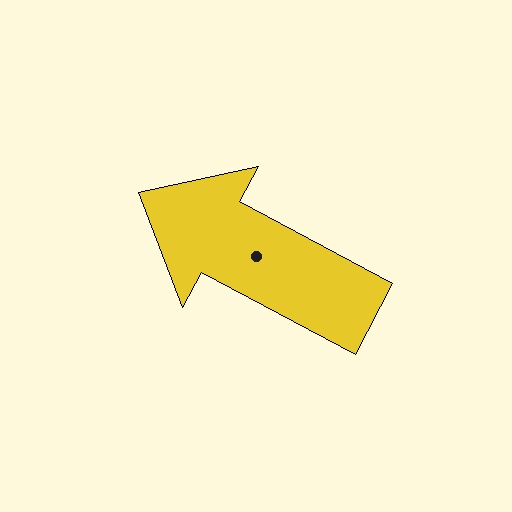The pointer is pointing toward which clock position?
Roughly 10 o'clock.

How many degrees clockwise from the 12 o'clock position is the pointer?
Approximately 298 degrees.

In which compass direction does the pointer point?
Northwest.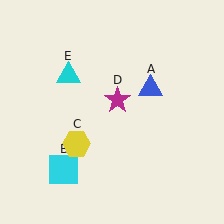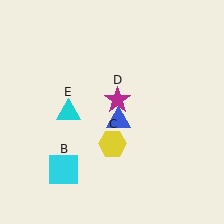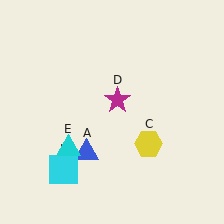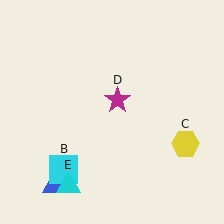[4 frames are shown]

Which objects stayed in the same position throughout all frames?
Cyan square (object B) and magenta star (object D) remained stationary.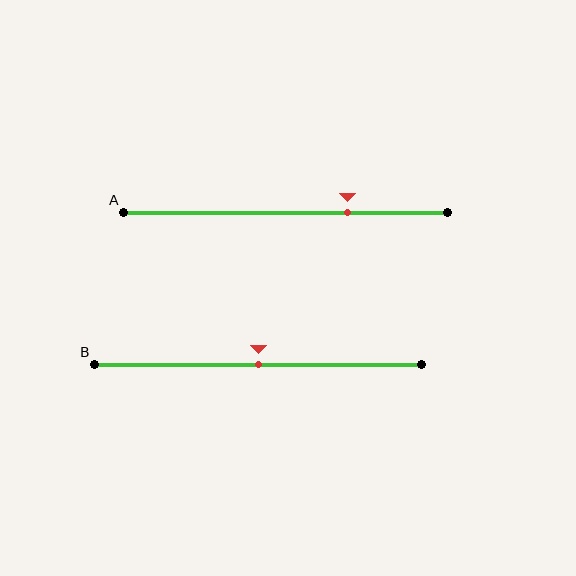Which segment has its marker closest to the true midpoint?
Segment B has its marker closest to the true midpoint.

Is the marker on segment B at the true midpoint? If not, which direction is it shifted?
Yes, the marker on segment B is at the true midpoint.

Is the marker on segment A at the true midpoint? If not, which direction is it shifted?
No, the marker on segment A is shifted to the right by about 19% of the segment length.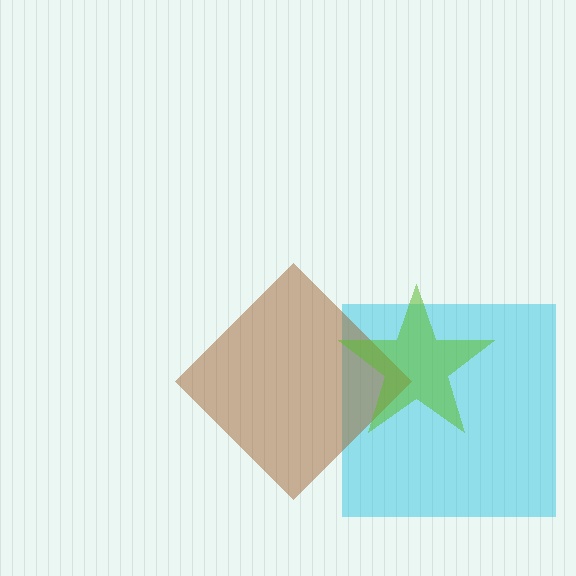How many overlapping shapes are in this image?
There are 3 overlapping shapes in the image.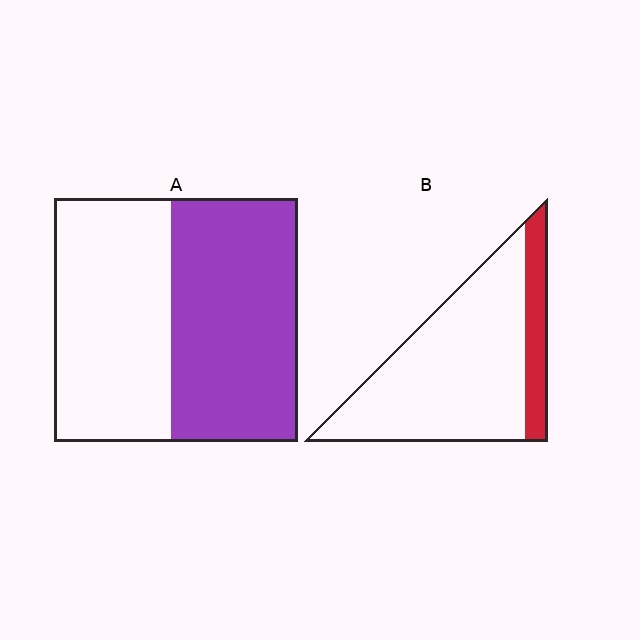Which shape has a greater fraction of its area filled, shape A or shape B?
Shape A.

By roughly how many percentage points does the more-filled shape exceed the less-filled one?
By roughly 35 percentage points (A over B).